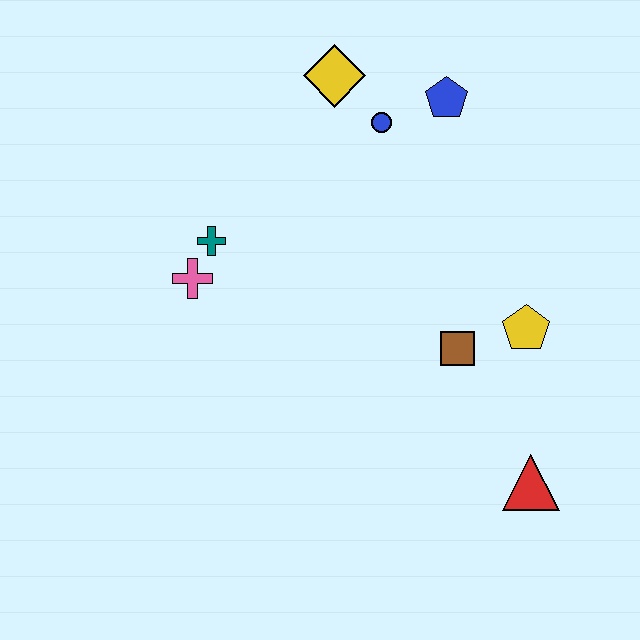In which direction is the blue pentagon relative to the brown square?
The blue pentagon is above the brown square.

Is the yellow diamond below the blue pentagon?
No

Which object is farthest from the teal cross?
The red triangle is farthest from the teal cross.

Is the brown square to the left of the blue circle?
No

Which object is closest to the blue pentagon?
The blue circle is closest to the blue pentagon.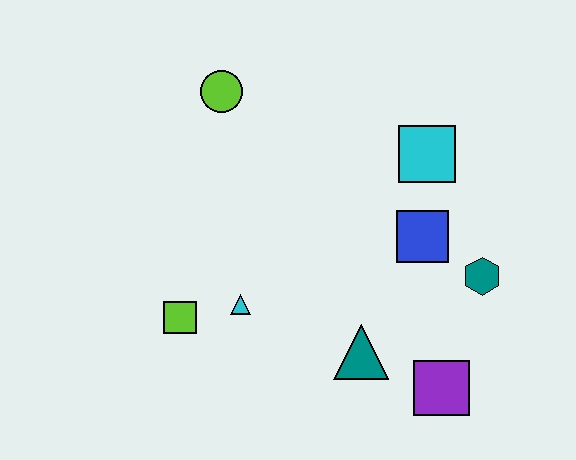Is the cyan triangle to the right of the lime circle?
Yes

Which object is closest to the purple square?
The teal triangle is closest to the purple square.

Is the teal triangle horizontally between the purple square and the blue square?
No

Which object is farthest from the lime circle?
The purple square is farthest from the lime circle.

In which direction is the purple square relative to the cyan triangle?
The purple square is to the right of the cyan triangle.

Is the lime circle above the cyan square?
Yes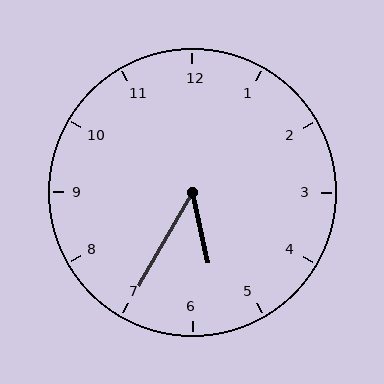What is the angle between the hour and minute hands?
Approximately 42 degrees.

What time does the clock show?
5:35.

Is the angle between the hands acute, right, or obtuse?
It is acute.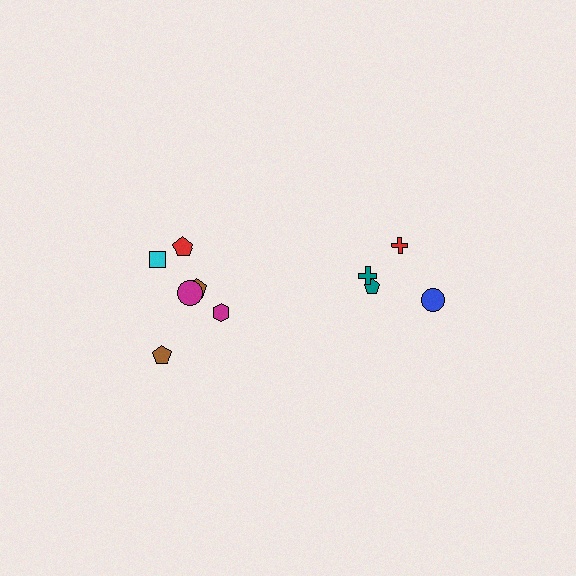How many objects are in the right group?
There are 4 objects.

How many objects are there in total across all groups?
There are 10 objects.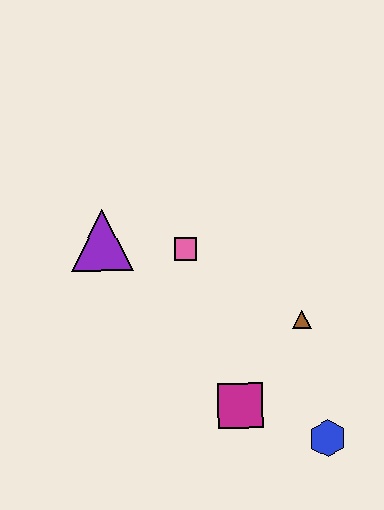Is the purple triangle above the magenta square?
Yes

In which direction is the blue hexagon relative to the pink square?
The blue hexagon is below the pink square.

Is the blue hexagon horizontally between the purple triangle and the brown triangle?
No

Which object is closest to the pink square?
The purple triangle is closest to the pink square.